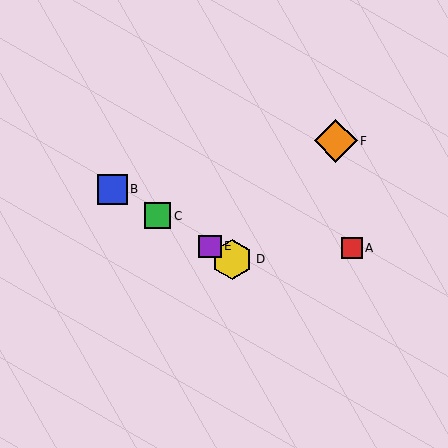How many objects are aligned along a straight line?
4 objects (B, C, D, E) are aligned along a straight line.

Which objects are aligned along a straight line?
Objects B, C, D, E are aligned along a straight line.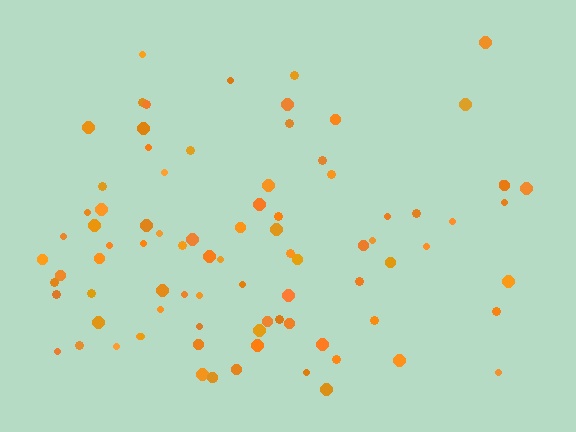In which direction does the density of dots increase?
From top to bottom, with the bottom side densest.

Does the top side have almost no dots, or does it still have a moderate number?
Still a moderate number, just noticeably fewer than the bottom.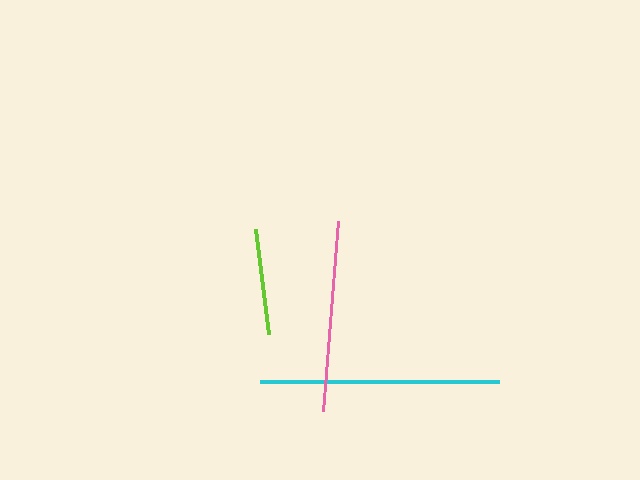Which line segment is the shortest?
The lime line is the shortest at approximately 106 pixels.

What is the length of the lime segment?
The lime segment is approximately 106 pixels long.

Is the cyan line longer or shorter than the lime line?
The cyan line is longer than the lime line.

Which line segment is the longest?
The cyan line is the longest at approximately 238 pixels.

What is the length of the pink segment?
The pink segment is approximately 190 pixels long.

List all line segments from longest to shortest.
From longest to shortest: cyan, pink, lime.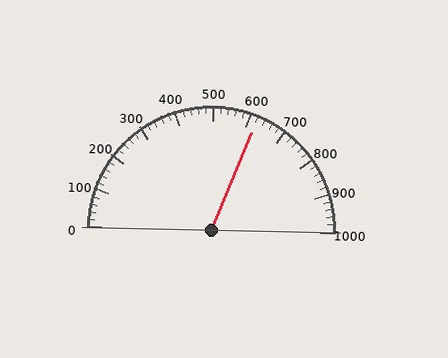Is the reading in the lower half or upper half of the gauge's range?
The reading is in the upper half of the range (0 to 1000).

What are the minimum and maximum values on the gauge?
The gauge ranges from 0 to 1000.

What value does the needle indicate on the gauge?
The needle indicates approximately 620.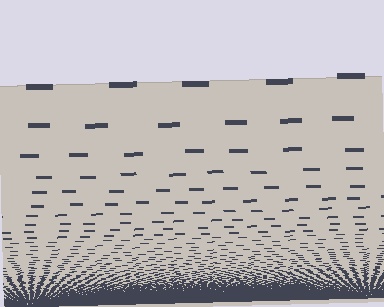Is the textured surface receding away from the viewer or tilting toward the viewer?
The surface appears to tilt toward the viewer. Texture elements get larger and sparser toward the top.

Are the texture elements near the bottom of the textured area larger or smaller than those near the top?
Smaller. The gradient is inverted — elements near the bottom are smaller and denser.